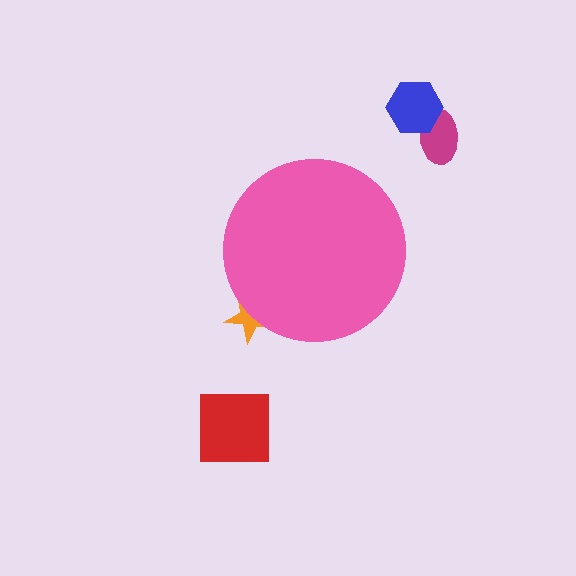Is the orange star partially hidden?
Yes, the orange star is partially hidden behind the pink circle.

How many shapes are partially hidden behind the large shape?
1 shape is partially hidden.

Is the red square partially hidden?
No, the red square is fully visible.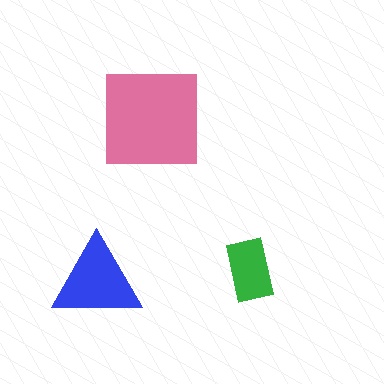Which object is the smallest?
The green rectangle.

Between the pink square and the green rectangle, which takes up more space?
The pink square.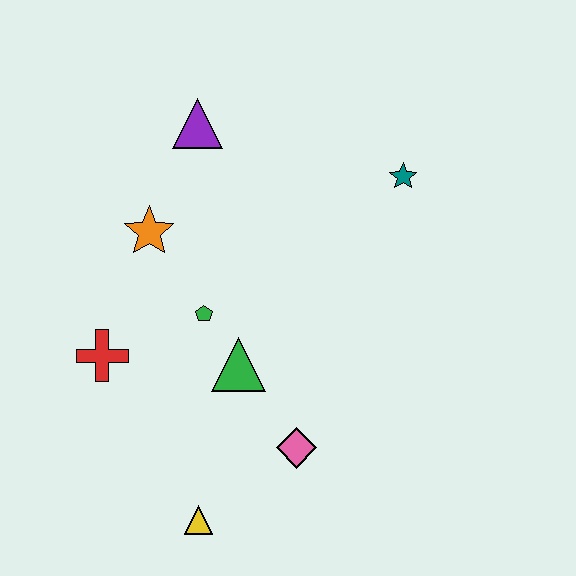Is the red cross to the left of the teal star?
Yes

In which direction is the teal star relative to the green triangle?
The teal star is above the green triangle.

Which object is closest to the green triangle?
The green pentagon is closest to the green triangle.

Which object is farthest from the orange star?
The yellow triangle is farthest from the orange star.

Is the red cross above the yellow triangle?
Yes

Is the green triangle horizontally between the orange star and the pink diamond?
Yes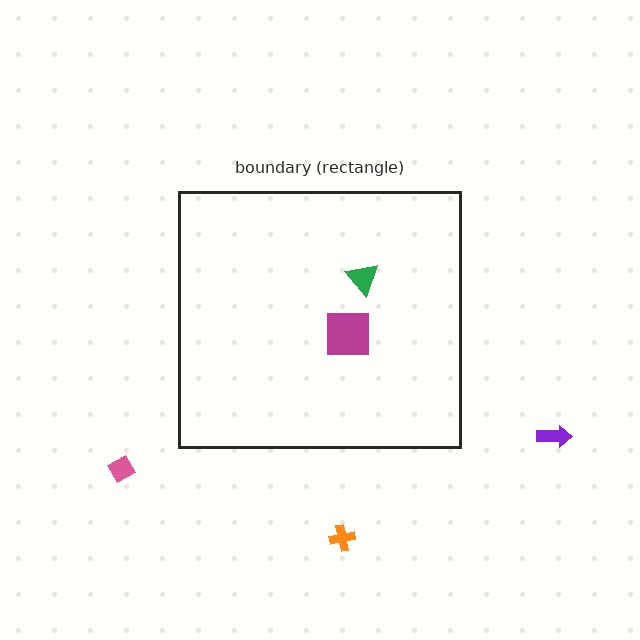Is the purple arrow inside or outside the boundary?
Outside.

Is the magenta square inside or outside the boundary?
Inside.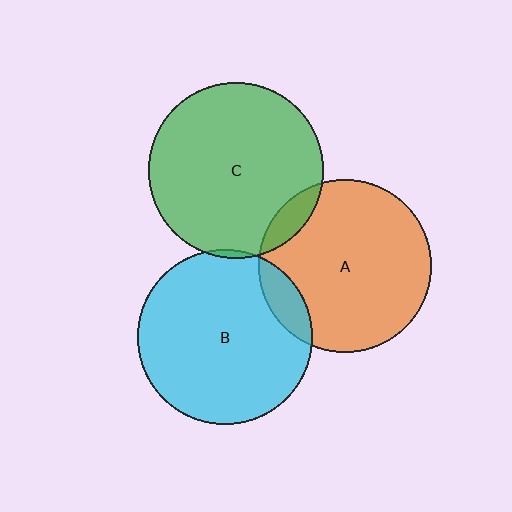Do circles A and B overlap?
Yes.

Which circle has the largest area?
Circle C (green).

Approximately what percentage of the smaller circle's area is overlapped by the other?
Approximately 10%.